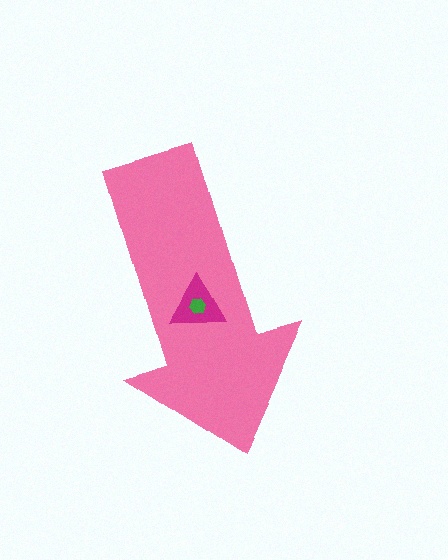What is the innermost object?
The green hexagon.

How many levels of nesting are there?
3.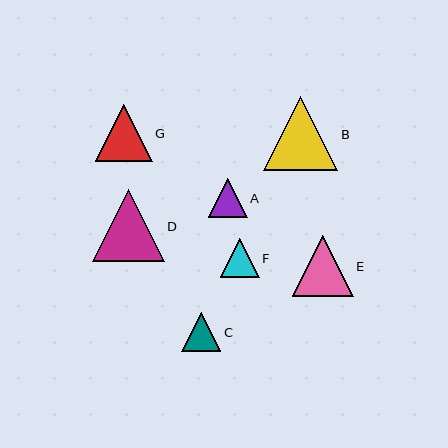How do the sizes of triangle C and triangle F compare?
Triangle C and triangle F are approximately the same size.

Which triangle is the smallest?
Triangle A is the smallest with a size of approximately 39 pixels.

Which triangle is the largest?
Triangle B is the largest with a size of approximately 74 pixels.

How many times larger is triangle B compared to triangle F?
Triangle B is approximately 1.9 times the size of triangle F.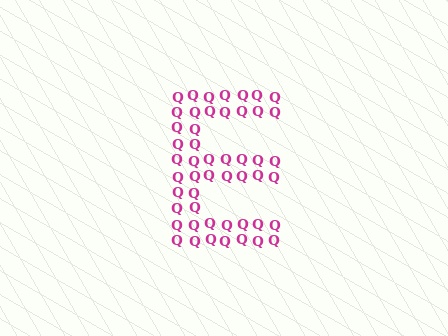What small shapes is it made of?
It is made of small letter Q's.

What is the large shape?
The large shape is the letter E.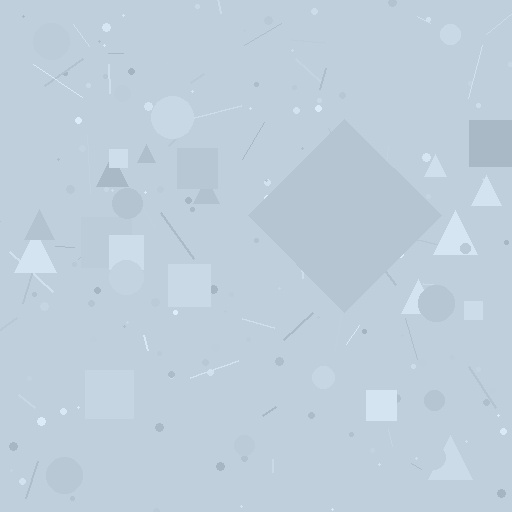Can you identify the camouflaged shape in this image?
The camouflaged shape is a diamond.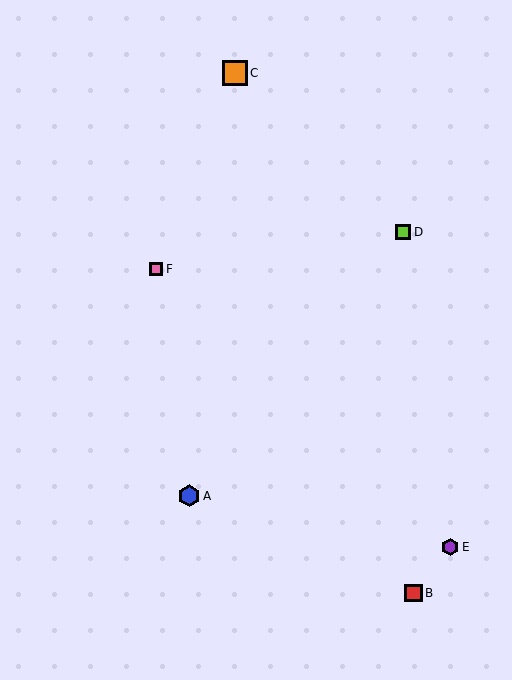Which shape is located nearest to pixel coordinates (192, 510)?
The blue hexagon (labeled A) at (189, 496) is nearest to that location.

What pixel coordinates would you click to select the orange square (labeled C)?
Click at (235, 73) to select the orange square C.